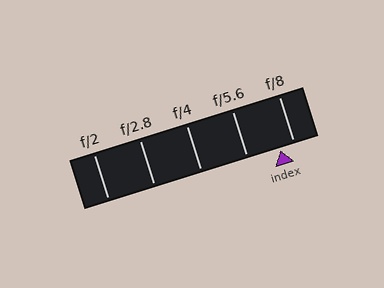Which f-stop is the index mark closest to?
The index mark is closest to f/8.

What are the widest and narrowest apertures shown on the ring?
The widest aperture shown is f/2 and the narrowest is f/8.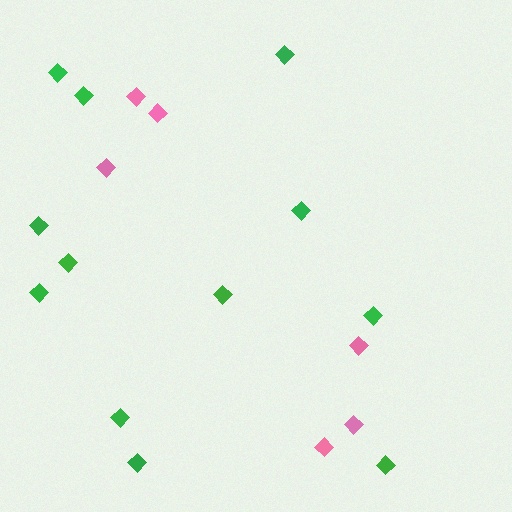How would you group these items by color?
There are 2 groups: one group of pink diamonds (6) and one group of green diamonds (12).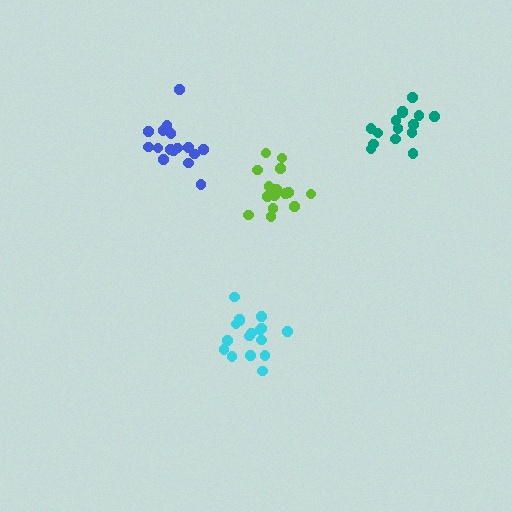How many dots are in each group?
Group 1: 15 dots, Group 2: 17 dots, Group 3: 15 dots, Group 4: 16 dots (63 total).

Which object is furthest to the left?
The blue cluster is leftmost.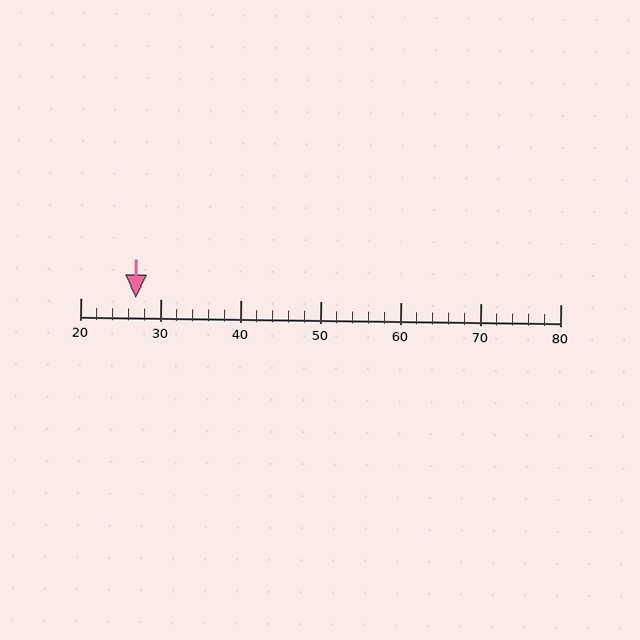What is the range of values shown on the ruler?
The ruler shows values from 20 to 80.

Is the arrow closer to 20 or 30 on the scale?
The arrow is closer to 30.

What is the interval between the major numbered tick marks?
The major tick marks are spaced 10 units apart.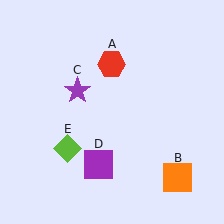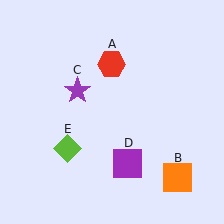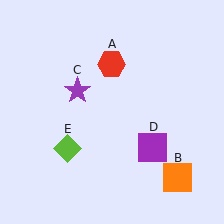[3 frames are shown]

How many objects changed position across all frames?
1 object changed position: purple square (object D).